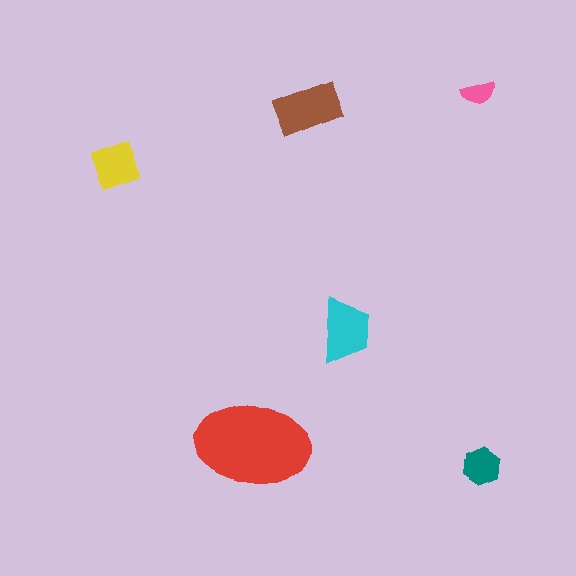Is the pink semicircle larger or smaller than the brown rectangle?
Smaller.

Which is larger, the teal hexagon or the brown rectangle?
The brown rectangle.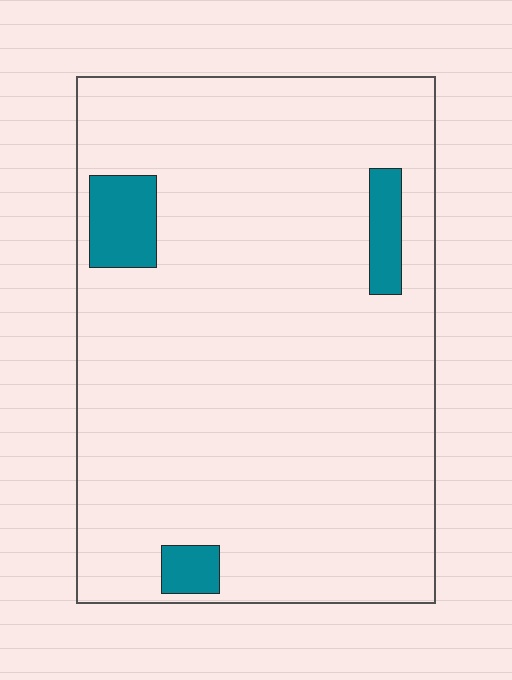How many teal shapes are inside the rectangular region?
3.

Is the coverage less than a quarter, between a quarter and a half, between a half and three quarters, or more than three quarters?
Less than a quarter.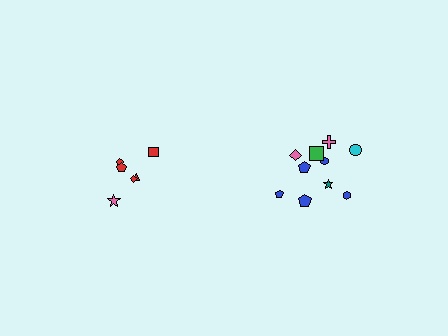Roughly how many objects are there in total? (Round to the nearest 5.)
Roughly 15 objects in total.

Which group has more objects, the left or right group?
The right group.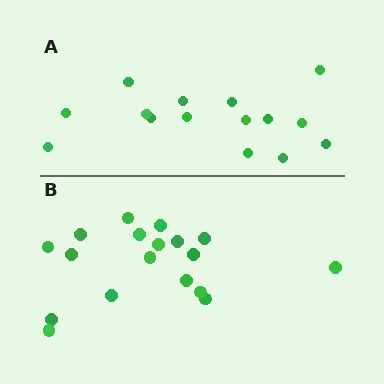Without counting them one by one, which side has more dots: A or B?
Region B (the bottom region) has more dots.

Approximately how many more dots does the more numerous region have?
Region B has just a few more — roughly 2 or 3 more dots than region A.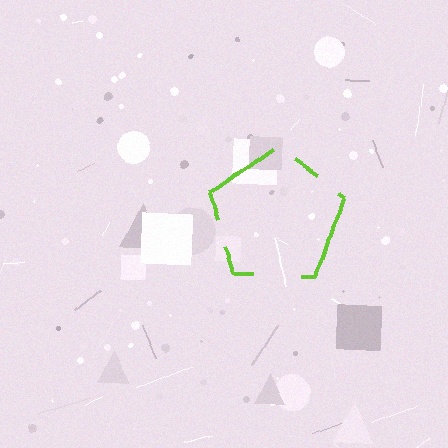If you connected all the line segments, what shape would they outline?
They would outline a pentagon.